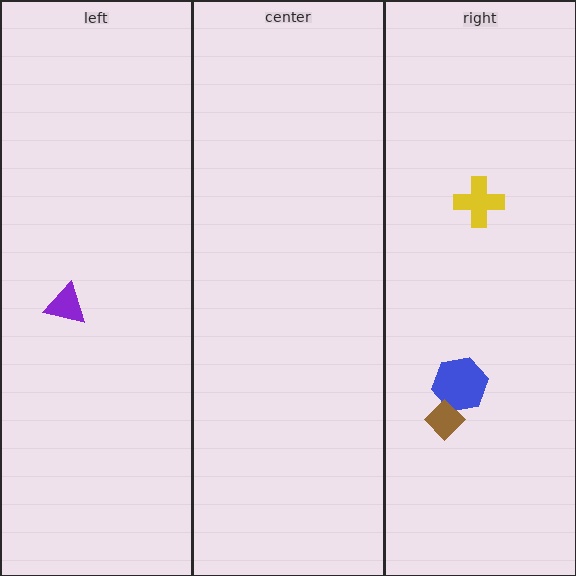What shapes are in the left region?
The purple triangle.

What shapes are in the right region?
The yellow cross, the blue hexagon, the brown diamond.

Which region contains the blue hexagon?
The right region.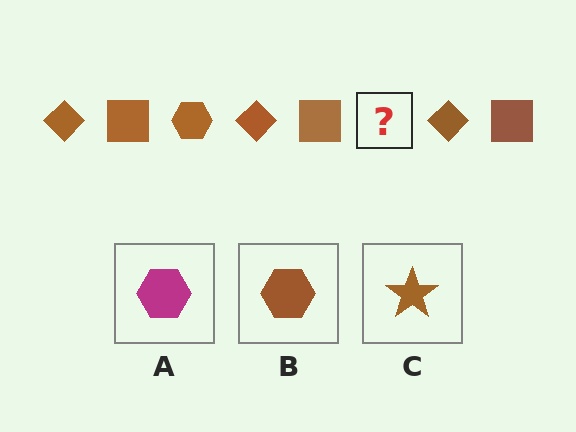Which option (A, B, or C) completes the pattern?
B.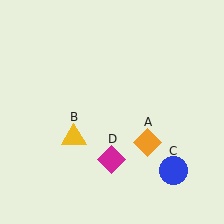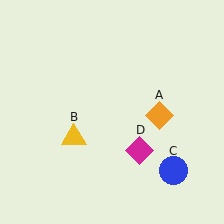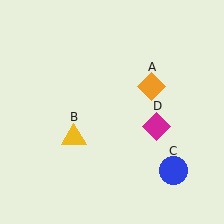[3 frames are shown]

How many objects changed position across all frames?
2 objects changed position: orange diamond (object A), magenta diamond (object D).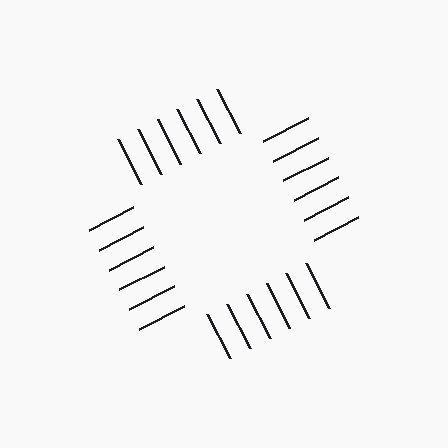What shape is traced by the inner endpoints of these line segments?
An illusory square — the line segments terminate on its edges but no continuous stroke is drawn.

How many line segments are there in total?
24 — 6 along each of the 4 edges.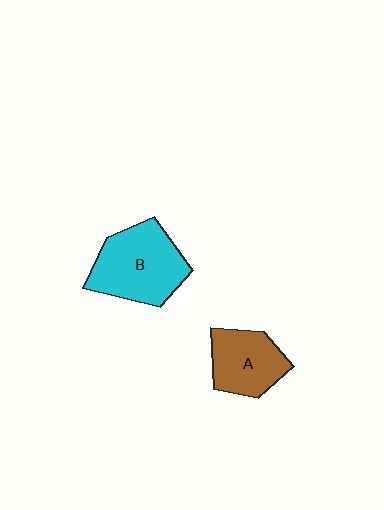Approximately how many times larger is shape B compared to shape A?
Approximately 1.4 times.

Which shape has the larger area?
Shape B (cyan).